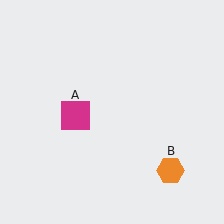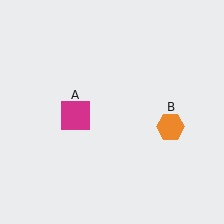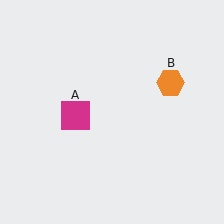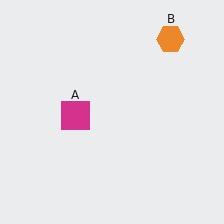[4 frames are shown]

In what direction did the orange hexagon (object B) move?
The orange hexagon (object B) moved up.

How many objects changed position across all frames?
1 object changed position: orange hexagon (object B).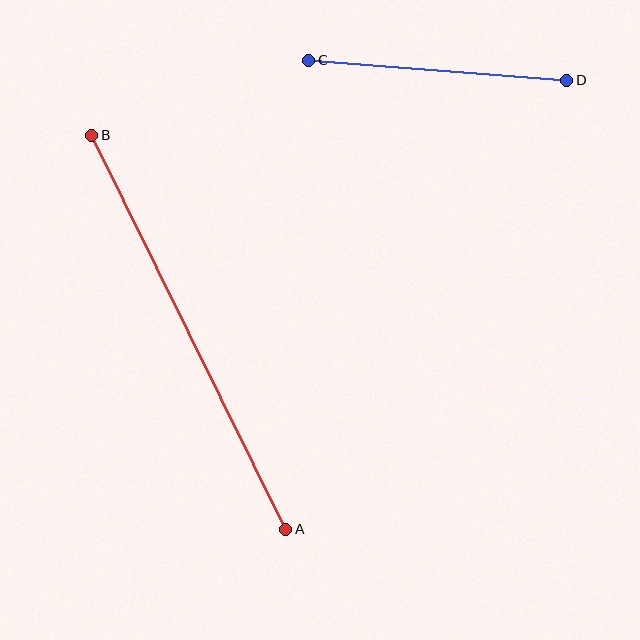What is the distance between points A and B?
The distance is approximately 439 pixels.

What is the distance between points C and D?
The distance is approximately 259 pixels.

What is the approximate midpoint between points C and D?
The midpoint is at approximately (438, 70) pixels.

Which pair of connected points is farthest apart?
Points A and B are farthest apart.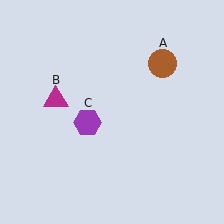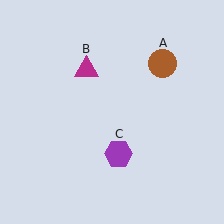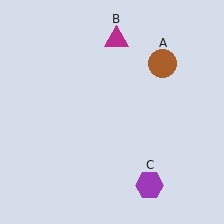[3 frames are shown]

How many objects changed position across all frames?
2 objects changed position: magenta triangle (object B), purple hexagon (object C).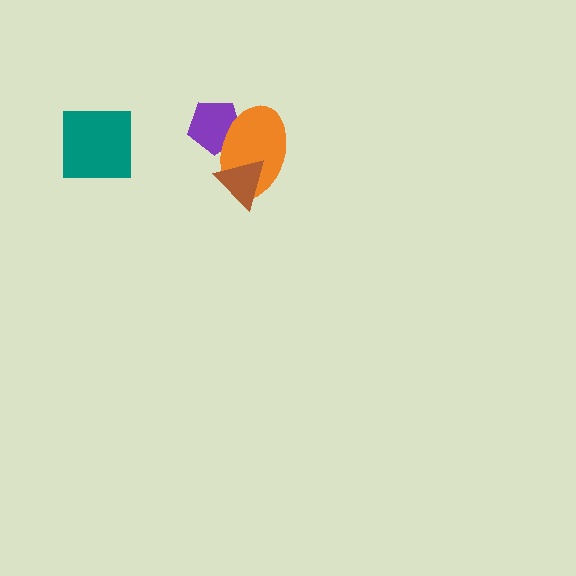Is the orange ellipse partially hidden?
Yes, it is partially covered by another shape.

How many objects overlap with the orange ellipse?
2 objects overlap with the orange ellipse.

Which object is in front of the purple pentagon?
The orange ellipse is in front of the purple pentagon.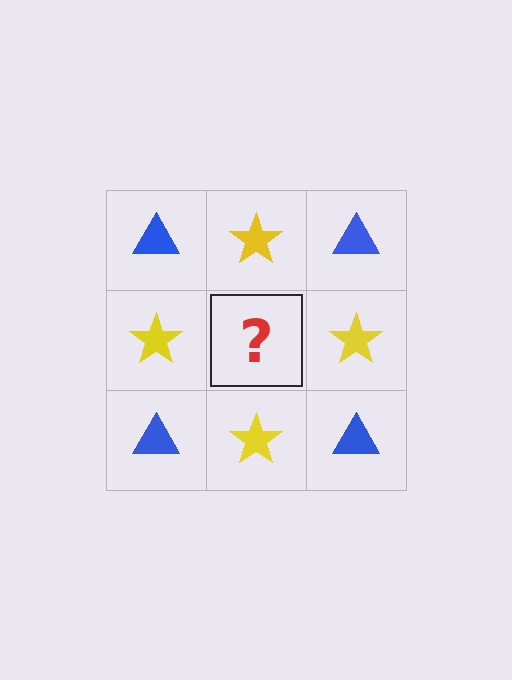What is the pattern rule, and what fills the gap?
The rule is that it alternates blue triangle and yellow star in a checkerboard pattern. The gap should be filled with a blue triangle.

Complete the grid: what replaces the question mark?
The question mark should be replaced with a blue triangle.